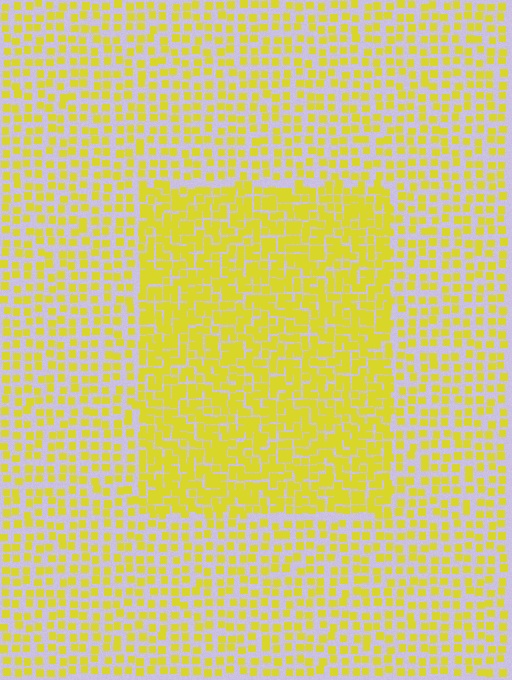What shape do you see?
I see a rectangle.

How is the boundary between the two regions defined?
The boundary is defined by a change in element density (approximately 1.9x ratio). All elements are the same color, size, and shape.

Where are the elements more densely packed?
The elements are more densely packed inside the rectangle boundary.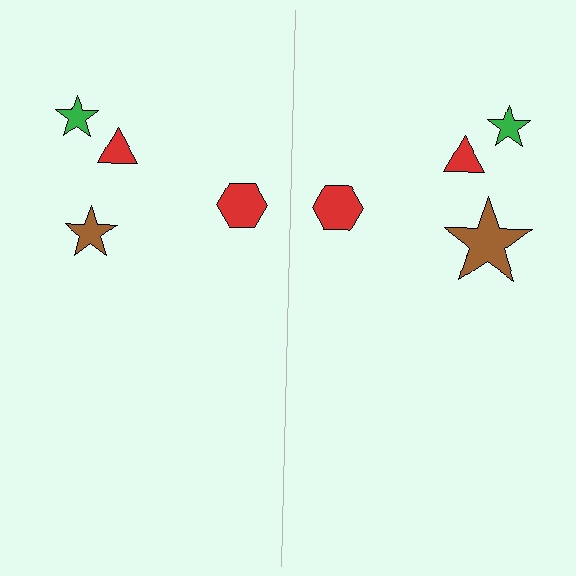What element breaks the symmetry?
The brown star on the right side has a different size than its mirror counterpart.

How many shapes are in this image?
There are 8 shapes in this image.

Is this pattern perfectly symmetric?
No, the pattern is not perfectly symmetric. The brown star on the right side has a different size than its mirror counterpart.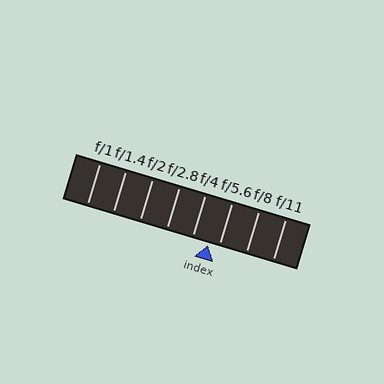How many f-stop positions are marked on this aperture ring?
There are 8 f-stop positions marked.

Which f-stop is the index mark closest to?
The index mark is closest to f/5.6.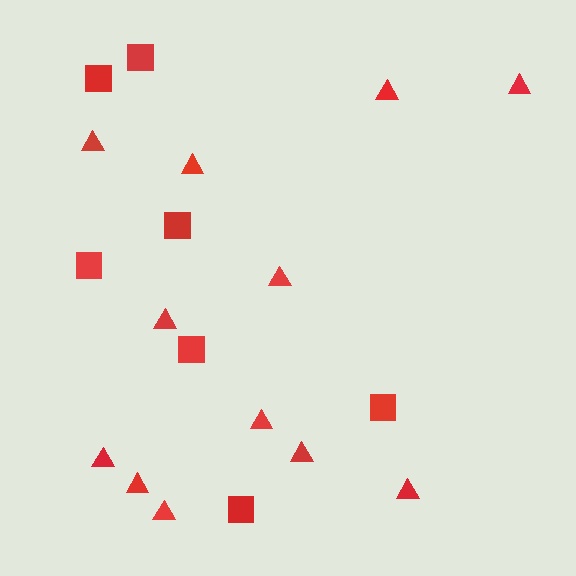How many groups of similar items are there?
There are 2 groups: one group of squares (7) and one group of triangles (12).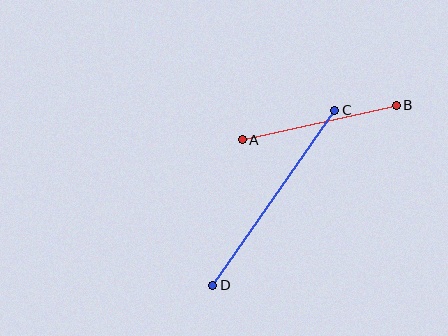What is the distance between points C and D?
The distance is approximately 214 pixels.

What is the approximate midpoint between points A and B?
The midpoint is at approximately (319, 123) pixels.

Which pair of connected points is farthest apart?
Points C and D are farthest apart.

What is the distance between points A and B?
The distance is approximately 158 pixels.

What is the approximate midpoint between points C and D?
The midpoint is at approximately (274, 198) pixels.